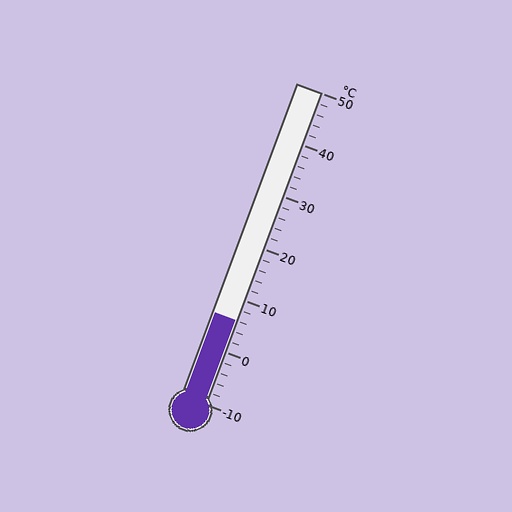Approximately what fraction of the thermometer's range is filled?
The thermometer is filled to approximately 25% of its range.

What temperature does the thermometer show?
The thermometer shows approximately 6°C.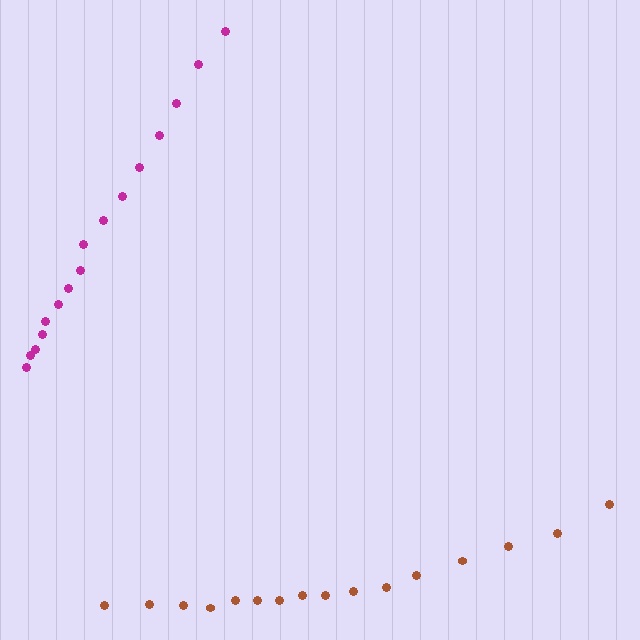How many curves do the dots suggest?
There are 2 distinct paths.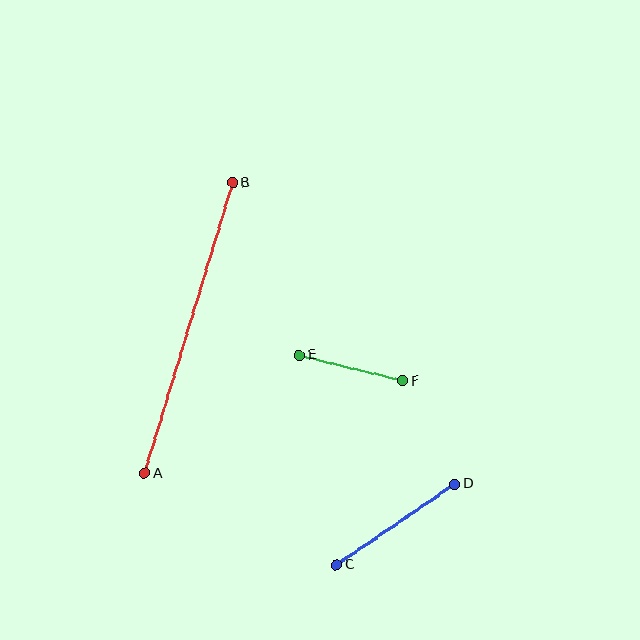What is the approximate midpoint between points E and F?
The midpoint is at approximately (351, 368) pixels.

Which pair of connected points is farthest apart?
Points A and B are farthest apart.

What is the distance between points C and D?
The distance is approximately 143 pixels.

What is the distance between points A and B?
The distance is approximately 304 pixels.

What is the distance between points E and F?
The distance is approximately 106 pixels.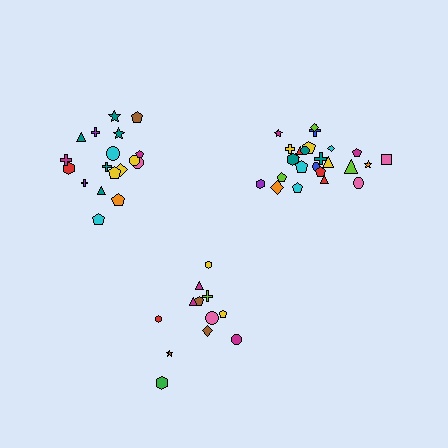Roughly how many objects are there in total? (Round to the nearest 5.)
Roughly 55 objects in total.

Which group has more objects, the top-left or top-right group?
The top-right group.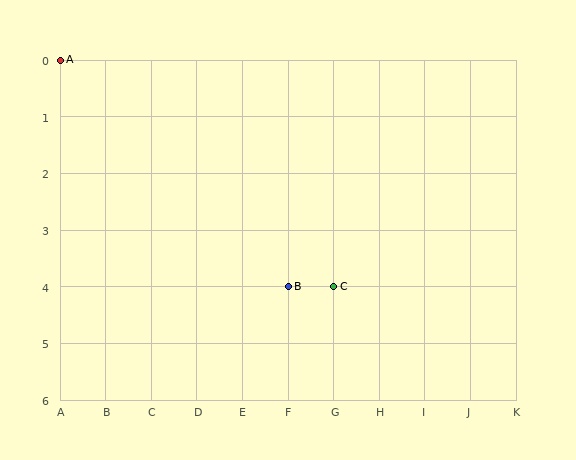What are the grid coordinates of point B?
Point B is at grid coordinates (F, 4).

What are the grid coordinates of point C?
Point C is at grid coordinates (G, 4).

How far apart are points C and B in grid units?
Points C and B are 1 column apart.